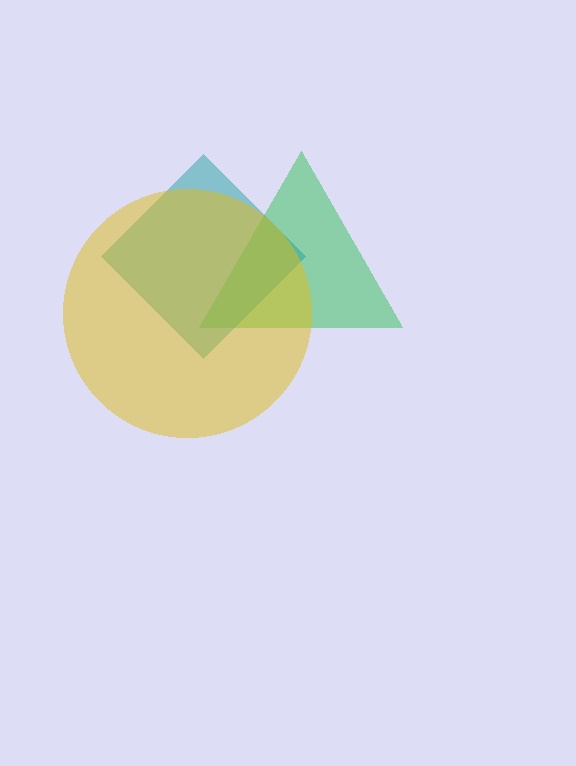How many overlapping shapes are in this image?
There are 3 overlapping shapes in the image.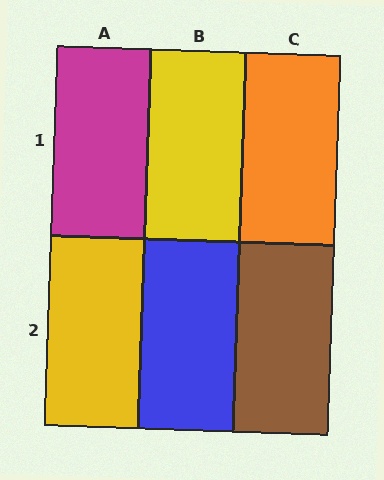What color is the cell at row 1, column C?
Orange.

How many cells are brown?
1 cell is brown.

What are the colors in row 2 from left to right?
Yellow, blue, brown.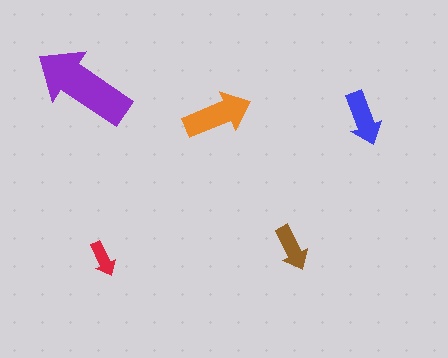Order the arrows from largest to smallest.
the purple one, the orange one, the blue one, the brown one, the red one.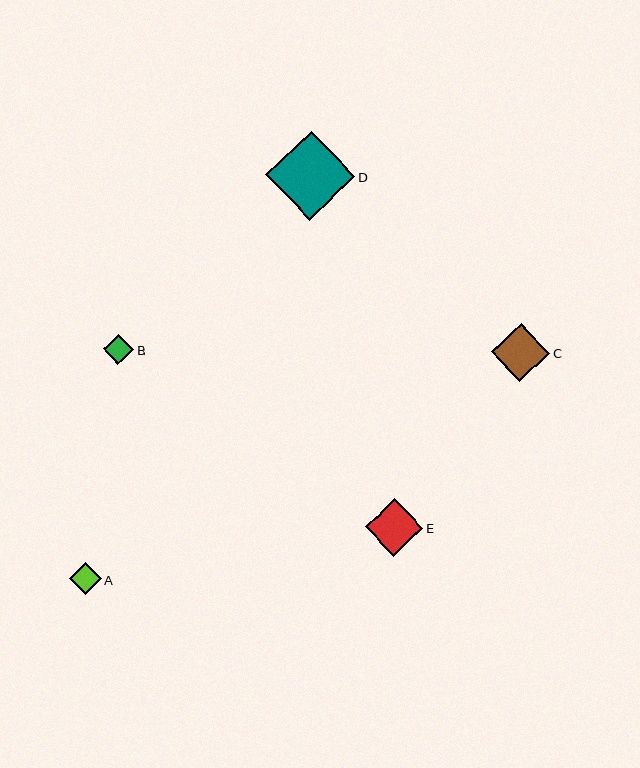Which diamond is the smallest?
Diamond B is the smallest with a size of approximately 30 pixels.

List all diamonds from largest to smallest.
From largest to smallest: D, C, E, A, B.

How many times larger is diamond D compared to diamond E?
Diamond D is approximately 1.5 times the size of diamond E.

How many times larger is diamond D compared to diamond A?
Diamond D is approximately 2.8 times the size of diamond A.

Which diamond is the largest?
Diamond D is the largest with a size of approximately 89 pixels.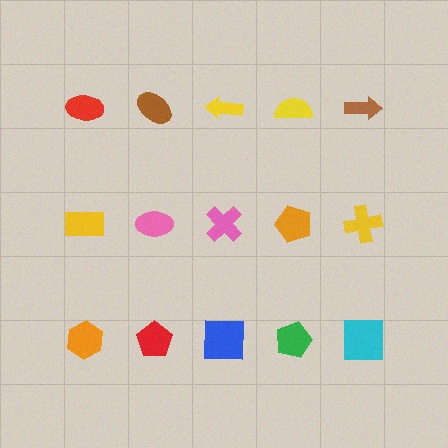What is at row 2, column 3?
A pink cross.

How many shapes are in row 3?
5 shapes.